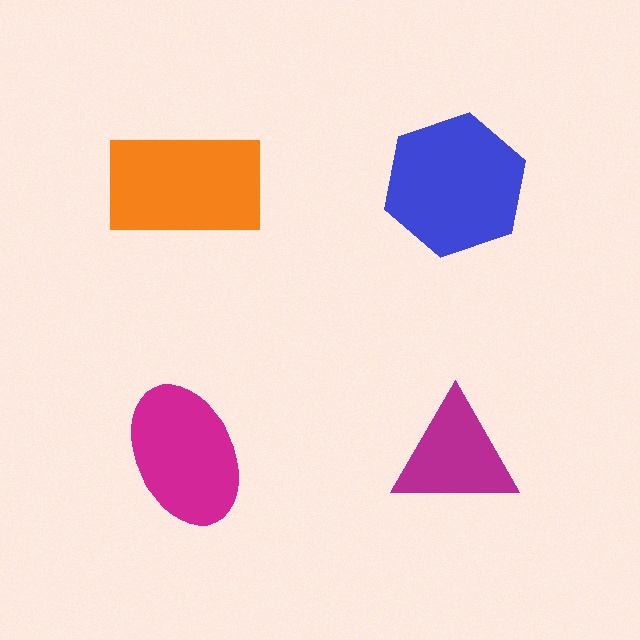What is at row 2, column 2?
A magenta triangle.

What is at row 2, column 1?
A magenta ellipse.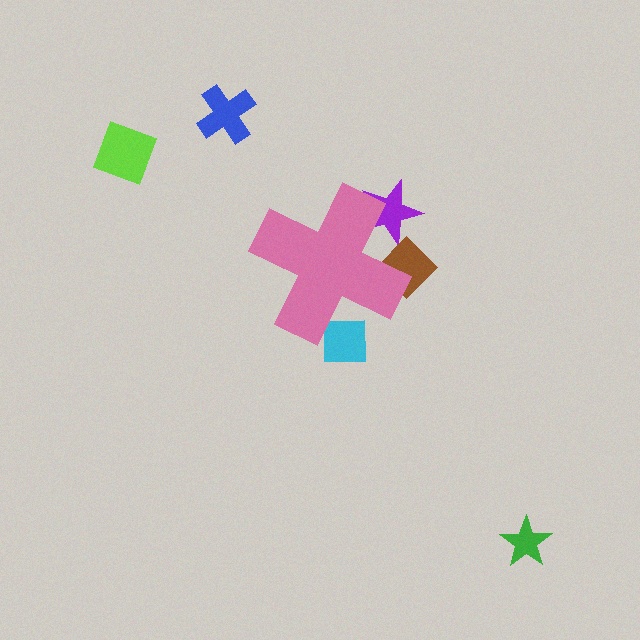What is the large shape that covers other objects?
A pink cross.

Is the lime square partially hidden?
No, the lime square is fully visible.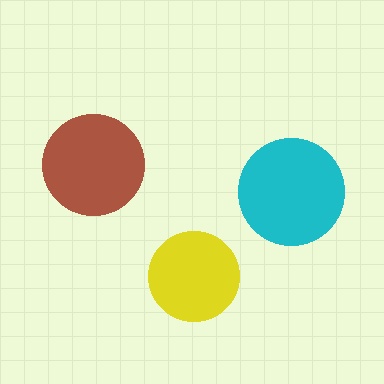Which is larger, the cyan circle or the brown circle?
The cyan one.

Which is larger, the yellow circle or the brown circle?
The brown one.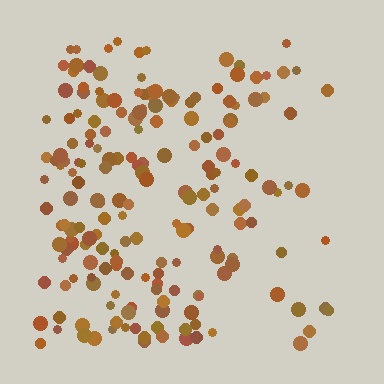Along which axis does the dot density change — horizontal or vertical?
Horizontal.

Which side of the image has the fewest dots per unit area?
The right.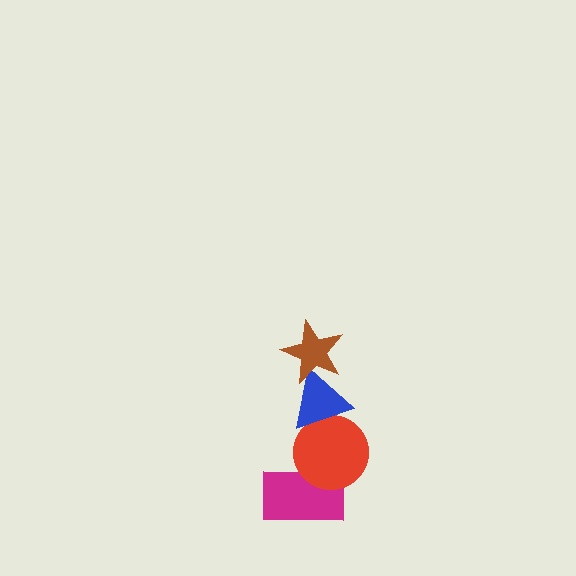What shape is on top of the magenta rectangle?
The red circle is on top of the magenta rectangle.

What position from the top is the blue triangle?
The blue triangle is 2nd from the top.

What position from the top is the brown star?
The brown star is 1st from the top.